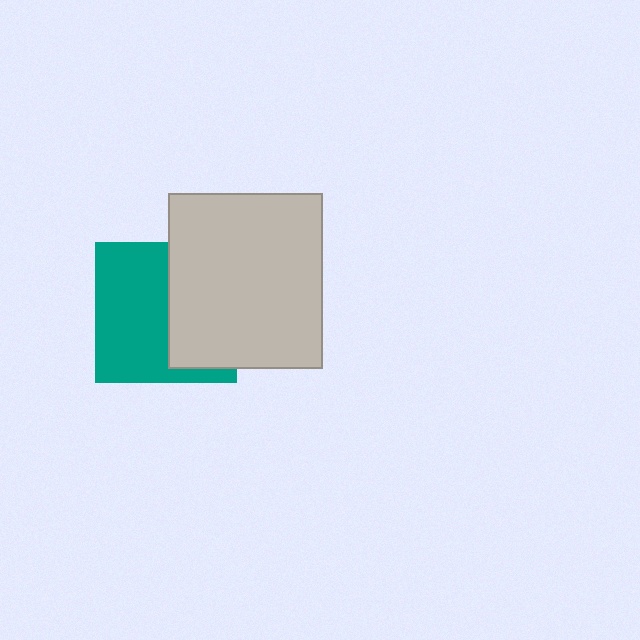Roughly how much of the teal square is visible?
About half of it is visible (roughly 56%).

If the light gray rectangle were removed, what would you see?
You would see the complete teal square.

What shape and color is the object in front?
The object in front is a light gray rectangle.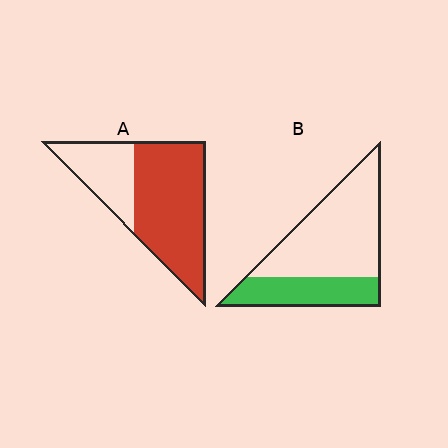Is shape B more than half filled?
No.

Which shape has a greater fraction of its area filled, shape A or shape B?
Shape A.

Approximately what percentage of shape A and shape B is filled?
A is approximately 70% and B is approximately 35%.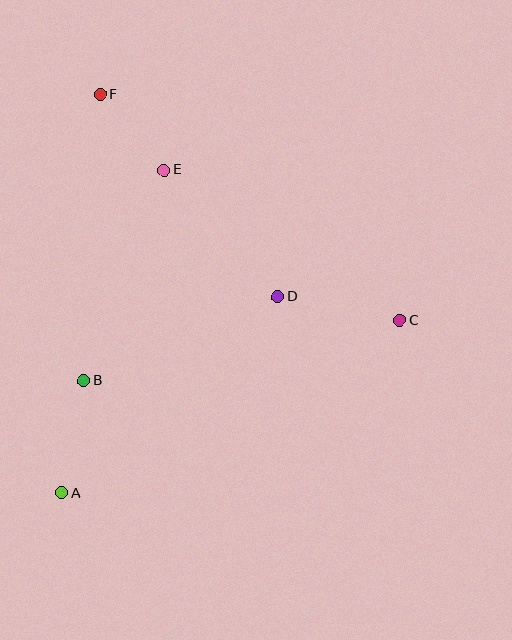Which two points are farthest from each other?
Points A and F are farthest from each other.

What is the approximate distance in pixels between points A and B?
The distance between A and B is approximately 115 pixels.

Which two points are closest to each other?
Points E and F are closest to each other.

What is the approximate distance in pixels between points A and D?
The distance between A and D is approximately 292 pixels.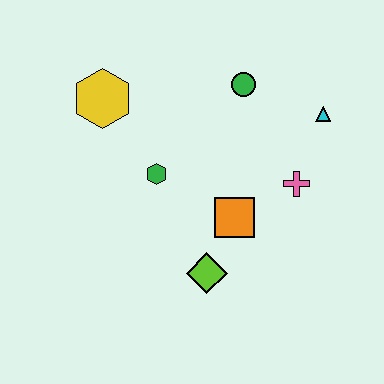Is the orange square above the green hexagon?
No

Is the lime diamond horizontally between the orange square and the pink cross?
No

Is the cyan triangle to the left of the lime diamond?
No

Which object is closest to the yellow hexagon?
The green hexagon is closest to the yellow hexagon.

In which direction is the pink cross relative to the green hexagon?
The pink cross is to the right of the green hexagon.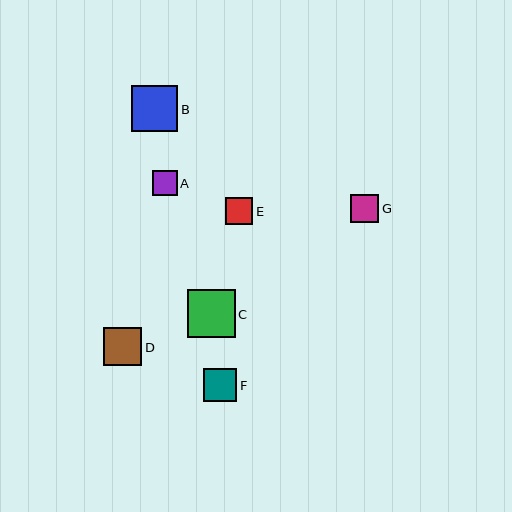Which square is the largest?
Square C is the largest with a size of approximately 47 pixels.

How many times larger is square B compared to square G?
Square B is approximately 1.6 times the size of square G.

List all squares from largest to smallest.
From largest to smallest: C, B, D, F, G, E, A.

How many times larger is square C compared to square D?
Square C is approximately 1.3 times the size of square D.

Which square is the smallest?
Square A is the smallest with a size of approximately 25 pixels.